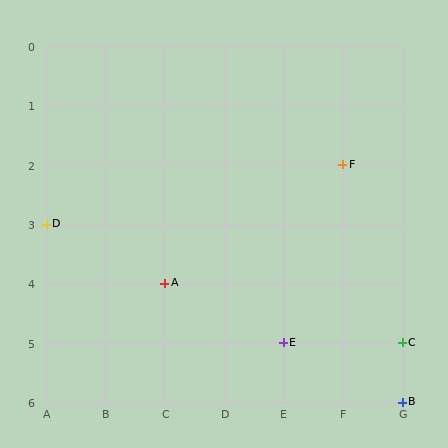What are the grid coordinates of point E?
Point E is at grid coordinates (E, 5).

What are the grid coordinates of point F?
Point F is at grid coordinates (F, 2).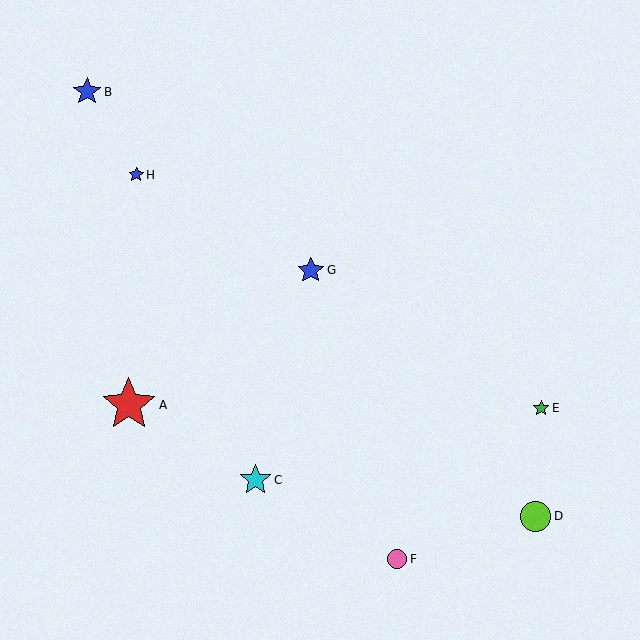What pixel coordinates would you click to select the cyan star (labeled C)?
Click at (256, 480) to select the cyan star C.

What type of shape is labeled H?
Shape H is a blue star.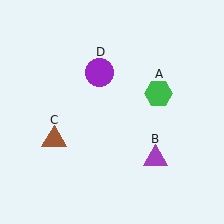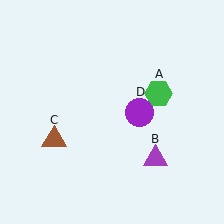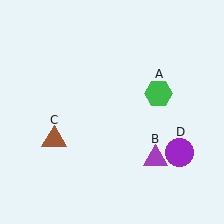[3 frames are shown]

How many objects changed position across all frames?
1 object changed position: purple circle (object D).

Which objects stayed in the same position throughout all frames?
Green hexagon (object A) and purple triangle (object B) and brown triangle (object C) remained stationary.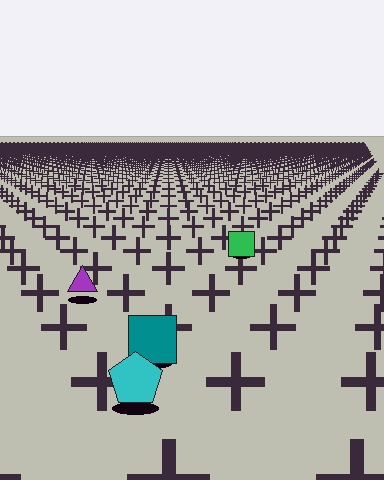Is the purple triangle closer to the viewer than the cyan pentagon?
No. The cyan pentagon is closer — you can tell from the texture gradient: the ground texture is coarser near it.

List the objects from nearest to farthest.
From nearest to farthest: the cyan pentagon, the teal square, the purple triangle, the green square.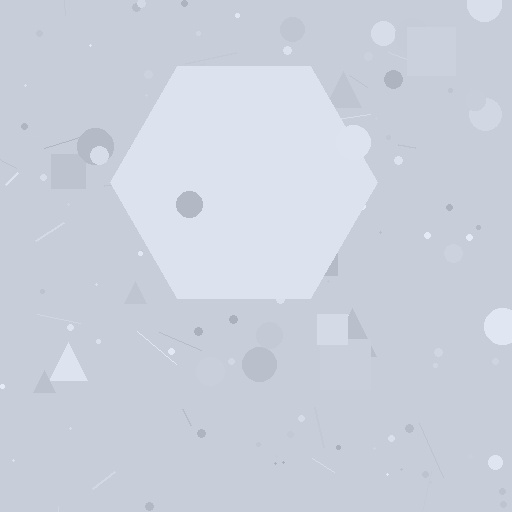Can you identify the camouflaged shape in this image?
The camouflaged shape is a hexagon.